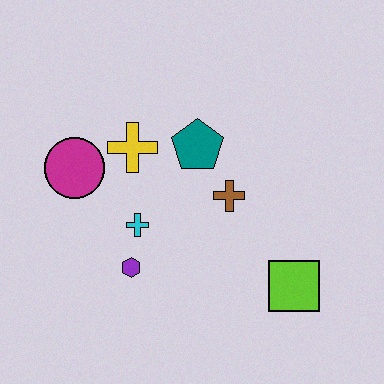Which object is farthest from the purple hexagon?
The lime square is farthest from the purple hexagon.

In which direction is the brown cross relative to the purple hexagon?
The brown cross is to the right of the purple hexagon.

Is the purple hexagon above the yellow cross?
No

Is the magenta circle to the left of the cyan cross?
Yes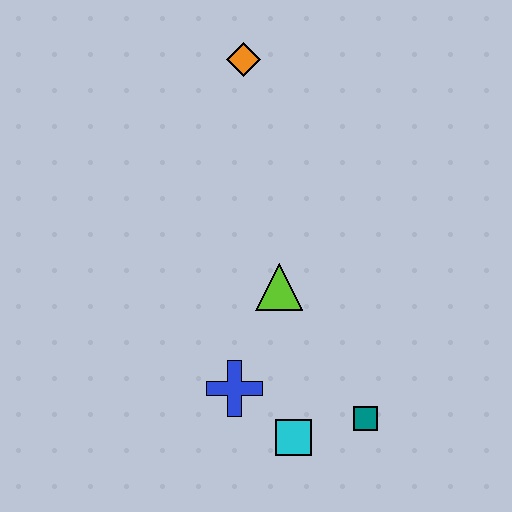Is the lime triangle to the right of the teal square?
No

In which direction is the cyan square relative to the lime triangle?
The cyan square is below the lime triangle.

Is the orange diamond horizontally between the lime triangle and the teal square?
No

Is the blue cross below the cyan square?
No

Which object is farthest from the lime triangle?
The orange diamond is farthest from the lime triangle.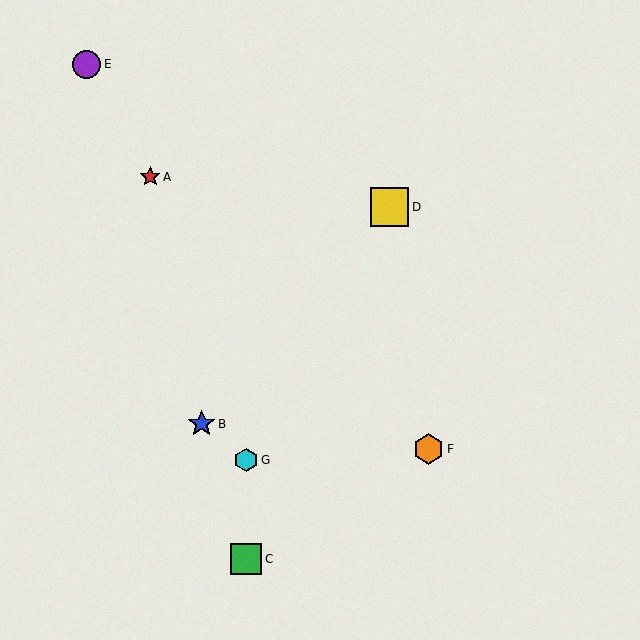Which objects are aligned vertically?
Objects C, G are aligned vertically.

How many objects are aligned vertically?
2 objects (C, G) are aligned vertically.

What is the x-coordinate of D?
Object D is at x≈389.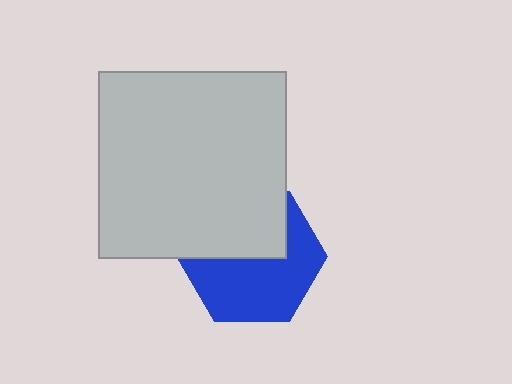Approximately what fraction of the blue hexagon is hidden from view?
Roughly 43% of the blue hexagon is hidden behind the light gray square.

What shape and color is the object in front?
The object in front is a light gray square.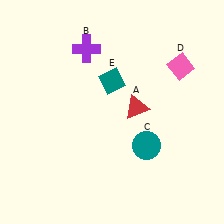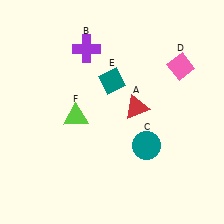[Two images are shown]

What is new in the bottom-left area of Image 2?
A lime triangle (F) was added in the bottom-left area of Image 2.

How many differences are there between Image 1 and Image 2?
There is 1 difference between the two images.